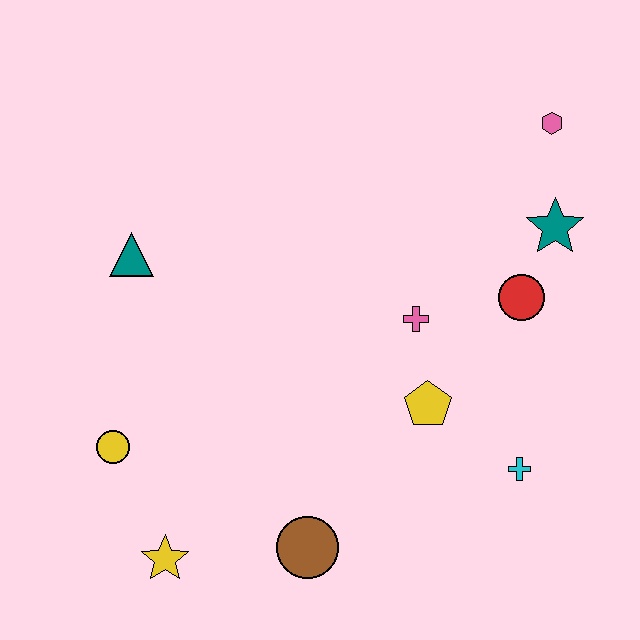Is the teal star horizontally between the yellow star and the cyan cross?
No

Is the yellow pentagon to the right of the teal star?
No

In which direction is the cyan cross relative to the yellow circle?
The cyan cross is to the right of the yellow circle.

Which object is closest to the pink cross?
The yellow pentagon is closest to the pink cross.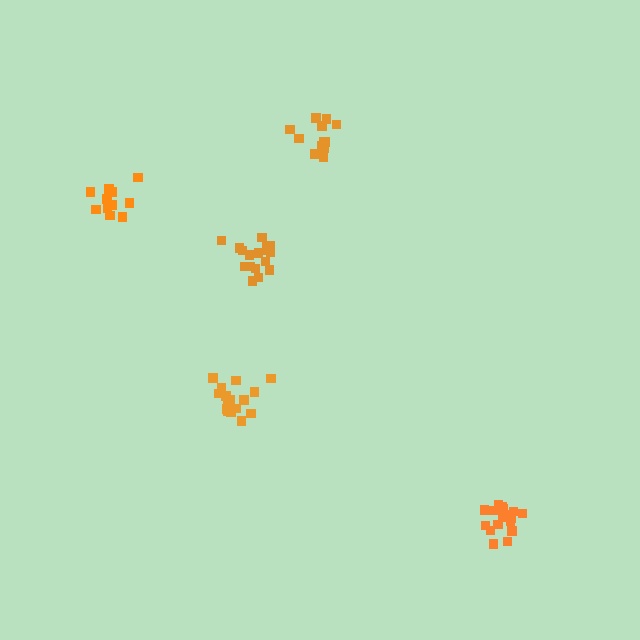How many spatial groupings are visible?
There are 5 spatial groupings.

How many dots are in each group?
Group 1: 17 dots, Group 2: 14 dots, Group 3: 16 dots, Group 4: 13 dots, Group 5: 18 dots (78 total).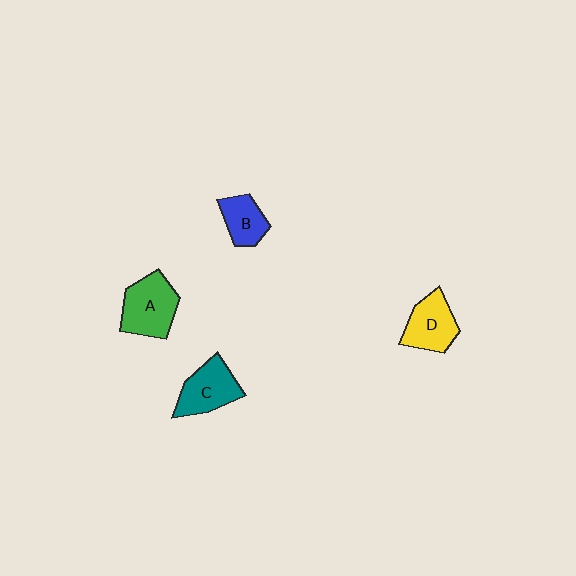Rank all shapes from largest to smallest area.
From largest to smallest: A (green), C (teal), D (yellow), B (blue).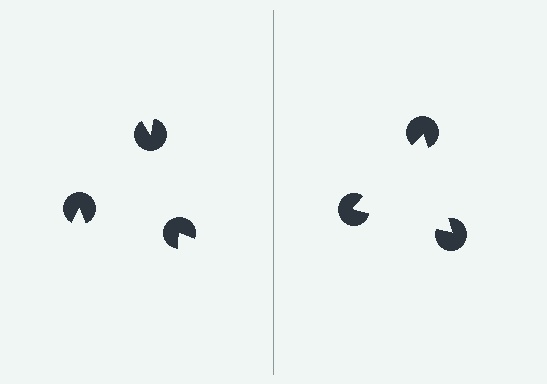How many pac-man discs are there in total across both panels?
6 — 3 on each side.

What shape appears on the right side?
An illusory triangle.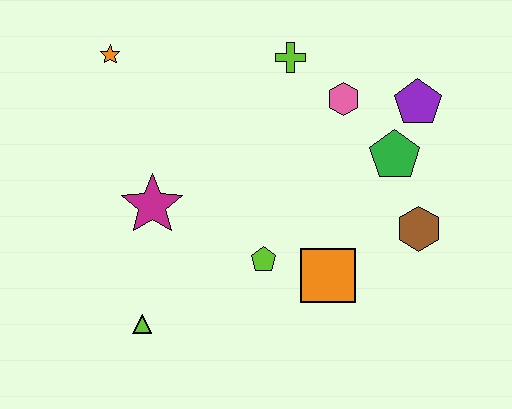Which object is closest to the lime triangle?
The magenta star is closest to the lime triangle.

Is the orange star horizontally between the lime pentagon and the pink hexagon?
No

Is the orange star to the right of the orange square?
No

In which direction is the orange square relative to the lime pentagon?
The orange square is to the right of the lime pentagon.